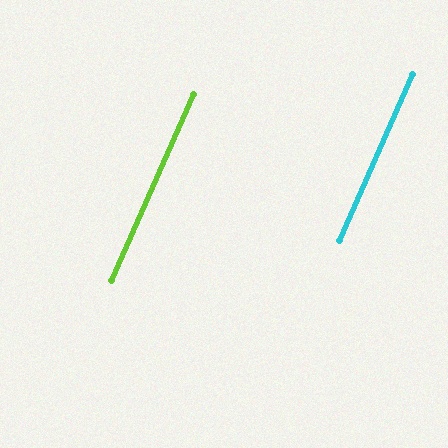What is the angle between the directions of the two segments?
Approximately 0 degrees.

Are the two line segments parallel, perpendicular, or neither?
Parallel — their directions differ by only 0.1°.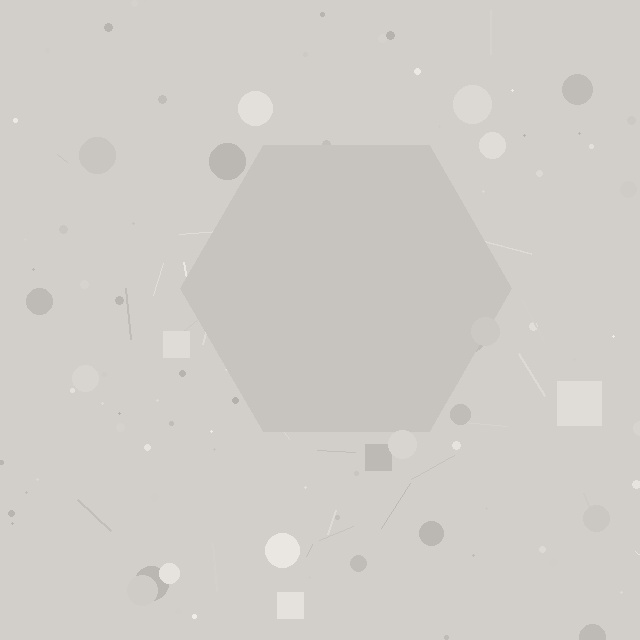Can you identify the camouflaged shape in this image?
The camouflaged shape is a hexagon.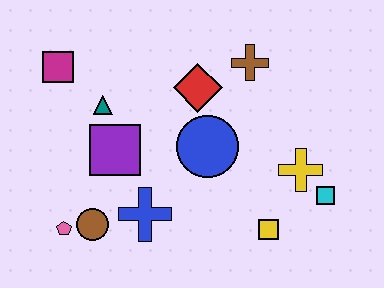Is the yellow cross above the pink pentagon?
Yes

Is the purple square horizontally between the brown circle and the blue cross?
Yes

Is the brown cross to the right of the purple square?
Yes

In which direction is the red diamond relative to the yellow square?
The red diamond is above the yellow square.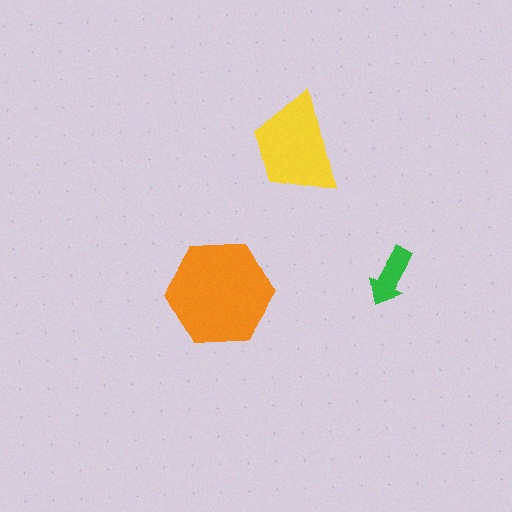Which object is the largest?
The orange hexagon.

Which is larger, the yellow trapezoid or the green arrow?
The yellow trapezoid.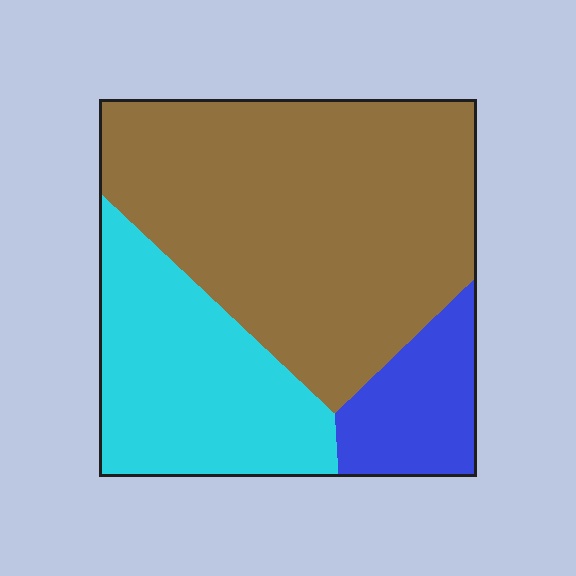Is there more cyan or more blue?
Cyan.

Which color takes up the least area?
Blue, at roughly 15%.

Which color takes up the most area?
Brown, at roughly 60%.